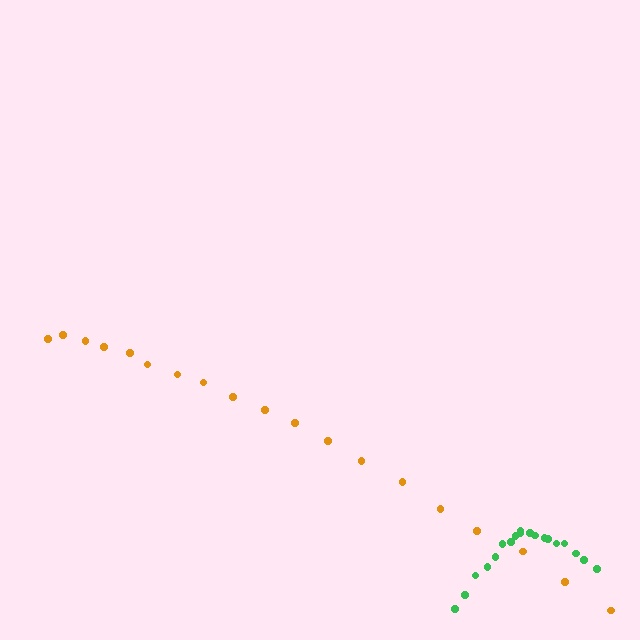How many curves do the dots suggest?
There are 2 distinct paths.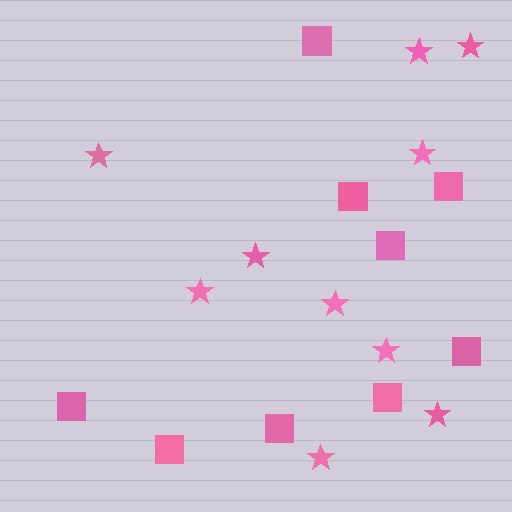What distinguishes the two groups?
There are 2 groups: one group of stars (10) and one group of squares (9).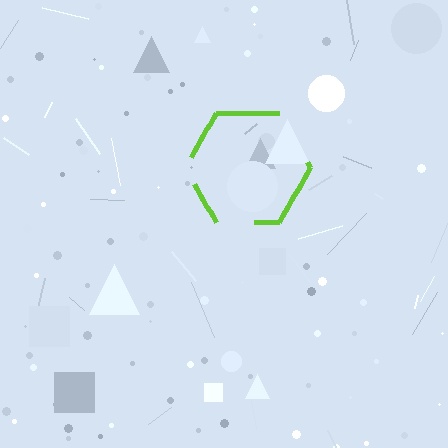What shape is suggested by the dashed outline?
The dashed outline suggests a hexagon.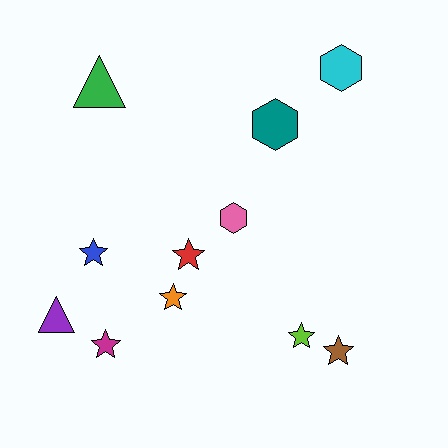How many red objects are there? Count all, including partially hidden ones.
There is 1 red object.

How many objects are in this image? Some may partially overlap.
There are 11 objects.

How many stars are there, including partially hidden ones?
There are 6 stars.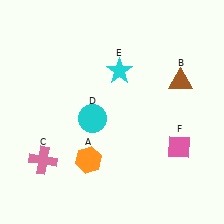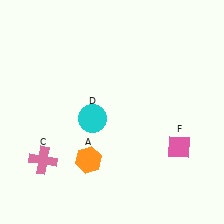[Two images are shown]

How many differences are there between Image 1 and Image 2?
There are 2 differences between the two images.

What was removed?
The cyan star (E), the brown triangle (B) were removed in Image 2.